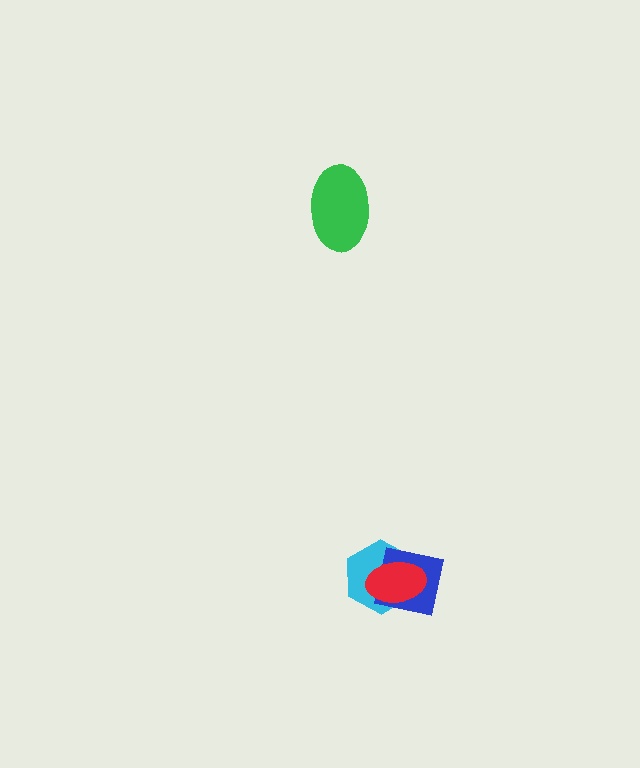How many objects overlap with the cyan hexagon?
2 objects overlap with the cyan hexagon.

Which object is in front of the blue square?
The red ellipse is in front of the blue square.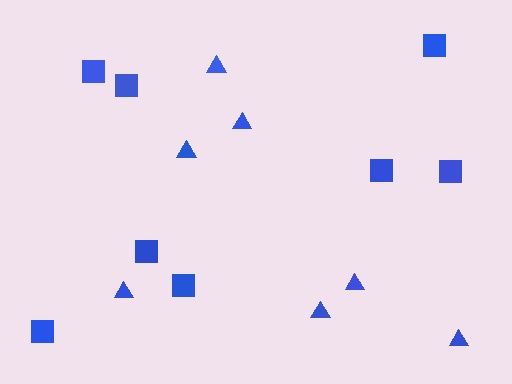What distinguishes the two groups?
There are 2 groups: one group of triangles (7) and one group of squares (8).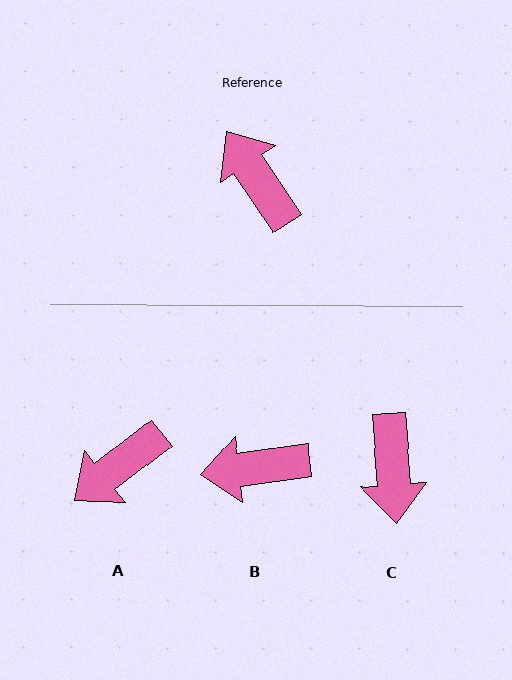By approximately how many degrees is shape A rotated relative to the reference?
Approximately 95 degrees counter-clockwise.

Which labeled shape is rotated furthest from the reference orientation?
C, about 151 degrees away.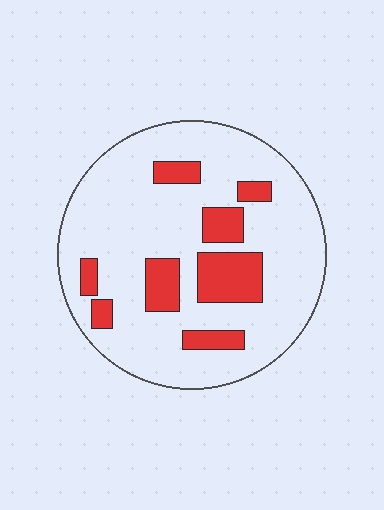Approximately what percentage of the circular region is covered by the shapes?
Approximately 20%.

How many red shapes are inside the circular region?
8.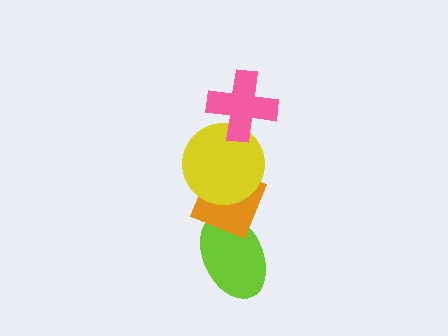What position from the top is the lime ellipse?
The lime ellipse is 4th from the top.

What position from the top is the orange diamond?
The orange diamond is 3rd from the top.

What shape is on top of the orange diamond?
The yellow circle is on top of the orange diamond.